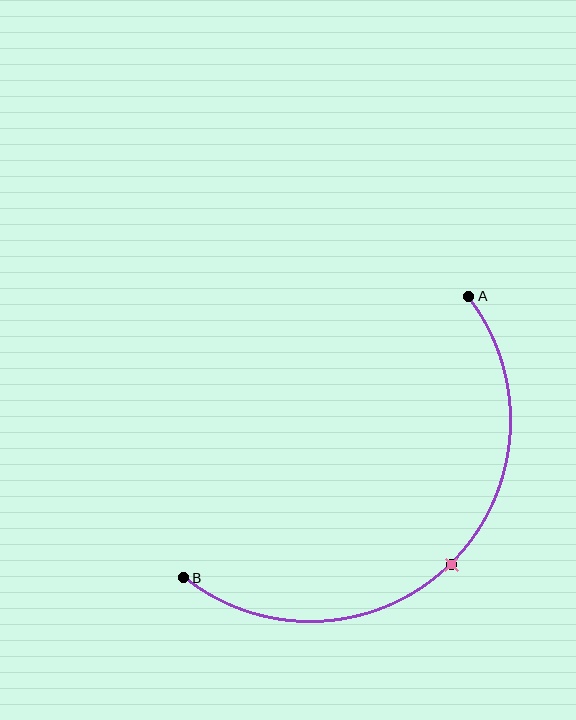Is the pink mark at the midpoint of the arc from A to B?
Yes. The pink mark lies on the arc at equal arc-length from both A and B — it is the arc midpoint.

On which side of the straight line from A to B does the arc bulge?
The arc bulges below and to the right of the straight line connecting A and B.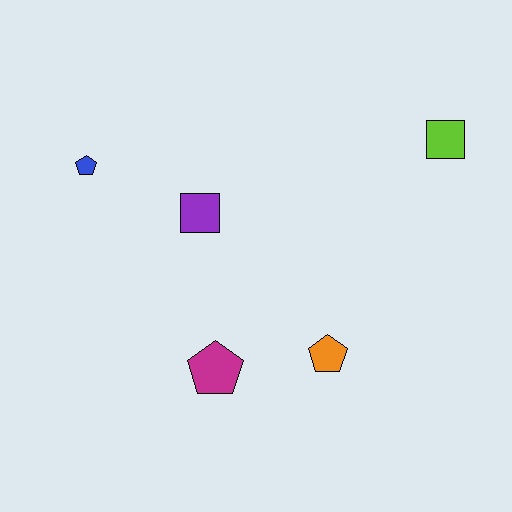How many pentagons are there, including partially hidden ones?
There are 3 pentagons.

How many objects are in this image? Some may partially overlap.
There are 5 objects.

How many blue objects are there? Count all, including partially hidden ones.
There is 1 blue object.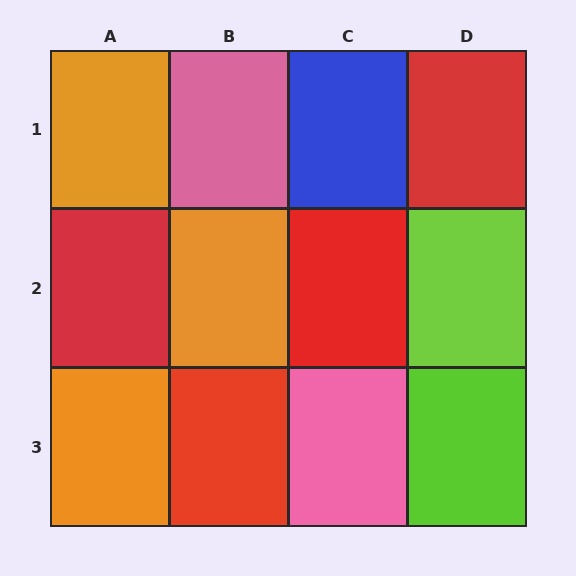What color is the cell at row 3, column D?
Lime.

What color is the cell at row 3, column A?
Orange.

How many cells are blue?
1 cell is blue.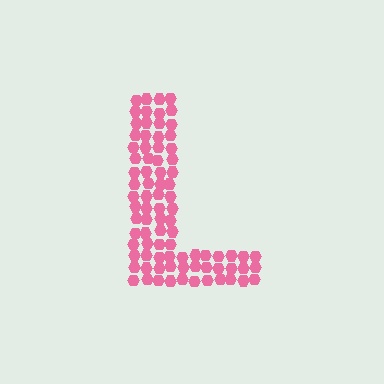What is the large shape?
The large shape is the letter L.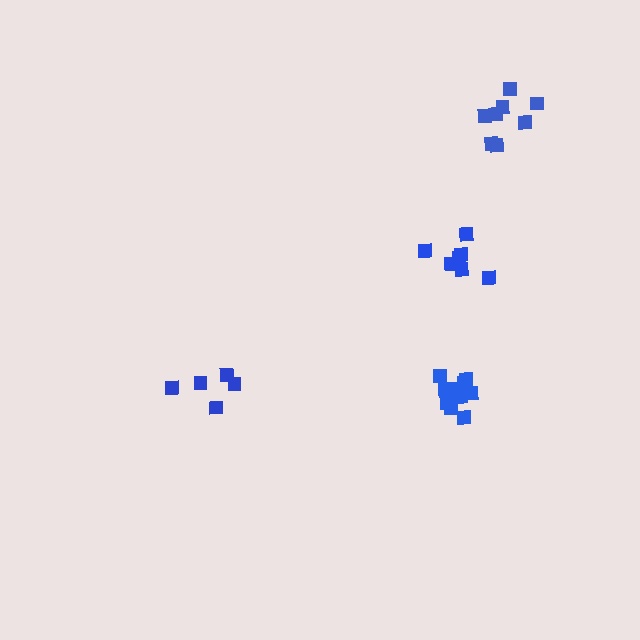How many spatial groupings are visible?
There are 4 spatial groupings.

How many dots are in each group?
Group 1: 8 dots, Group 2: 10 dots, Group 3: 5 dots, Group 4: 7 dots (30 total).